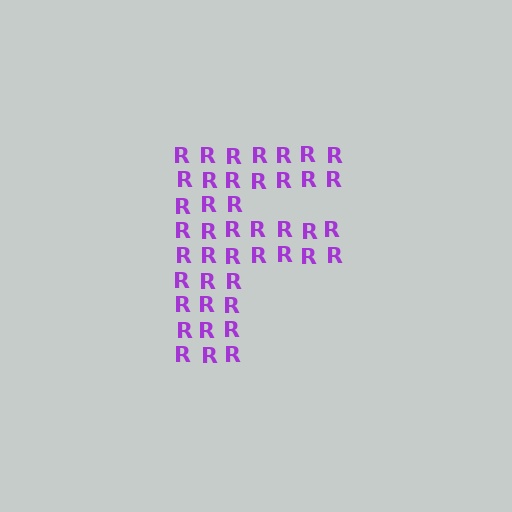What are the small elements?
The small elements are letter R's.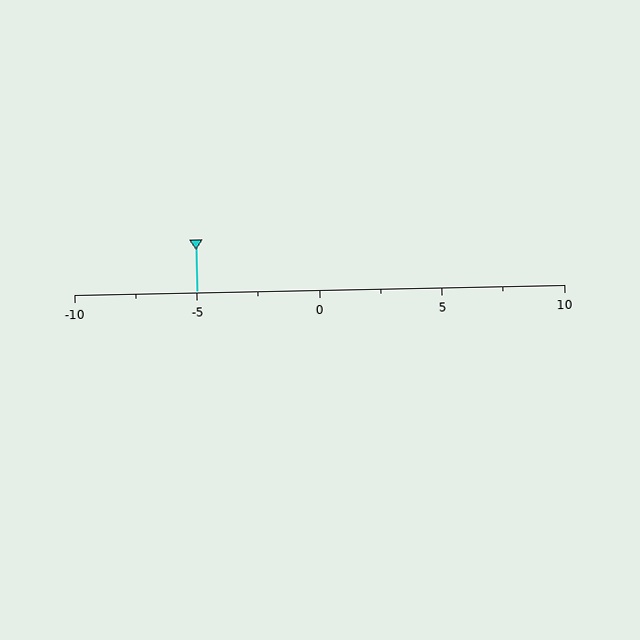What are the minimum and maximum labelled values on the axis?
The axis runs from -10 to 10.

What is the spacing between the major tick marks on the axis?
The major ticks are spaced 5 apart.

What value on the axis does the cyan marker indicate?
The marker indicates approximately -5.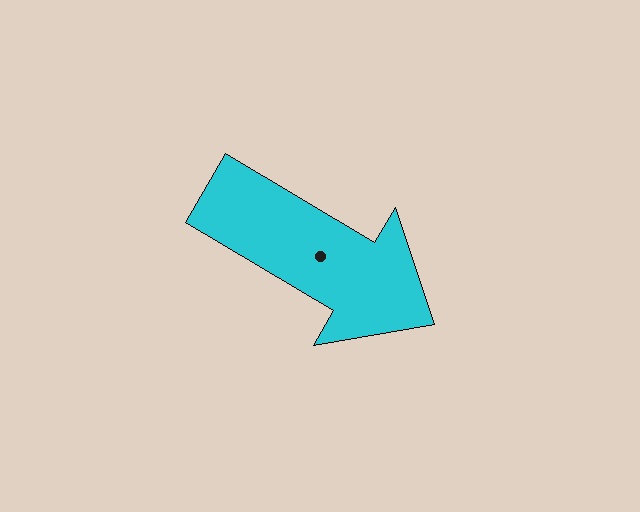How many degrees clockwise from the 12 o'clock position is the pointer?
Approximately 121 degrees.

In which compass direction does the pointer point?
Southeast.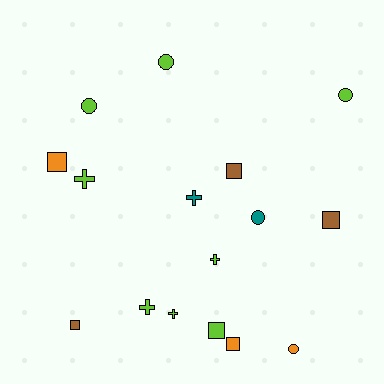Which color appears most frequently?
Lime, with 8 objects.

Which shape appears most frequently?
Square, with 6 objects.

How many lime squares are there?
There is 1 lime square.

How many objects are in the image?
There are 16 objects.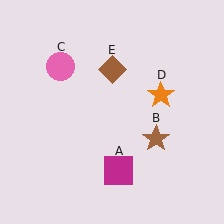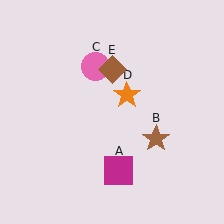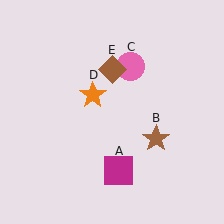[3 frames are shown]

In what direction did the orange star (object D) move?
The orange star (object D) moved left.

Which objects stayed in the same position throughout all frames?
Magenta square (object A) and brown star (object B) and brown diamond (object E) remained stationary.